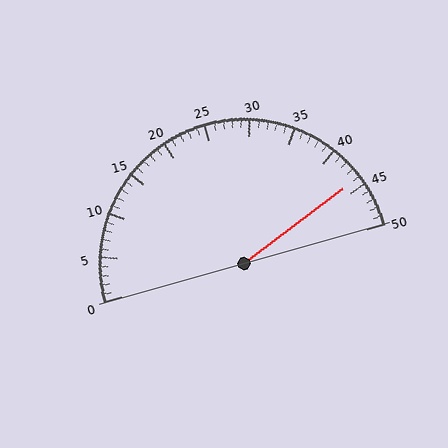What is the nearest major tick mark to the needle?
The nearest major tick mark is 45.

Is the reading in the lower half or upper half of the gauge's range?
The reading is in the upper half of the range (0 to 50).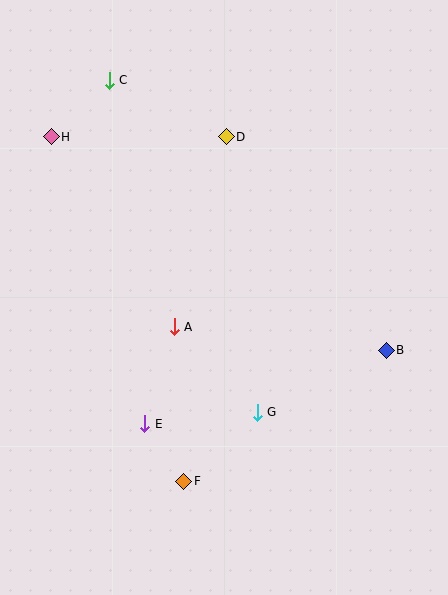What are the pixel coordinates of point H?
Point H is at (51, 137).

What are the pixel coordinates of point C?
Point C is at (109, 80).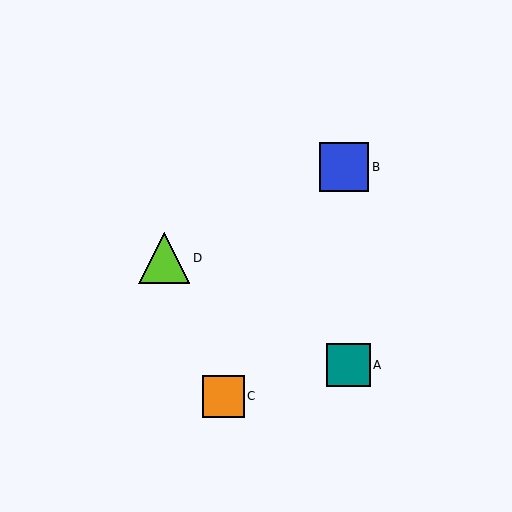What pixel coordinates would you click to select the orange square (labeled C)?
Click at (224, 396) to select the orange square C.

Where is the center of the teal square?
The center of the teal square is at (349, 365).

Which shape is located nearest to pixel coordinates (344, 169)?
The blue square (labeled B) at (344, 167) is nearest to that location.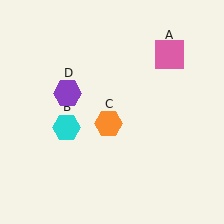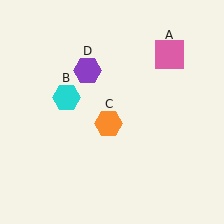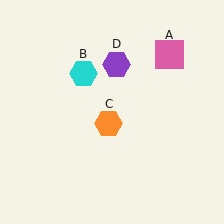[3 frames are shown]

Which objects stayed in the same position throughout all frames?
Pink square (object A) and orange hexagon (object C) remained stationary.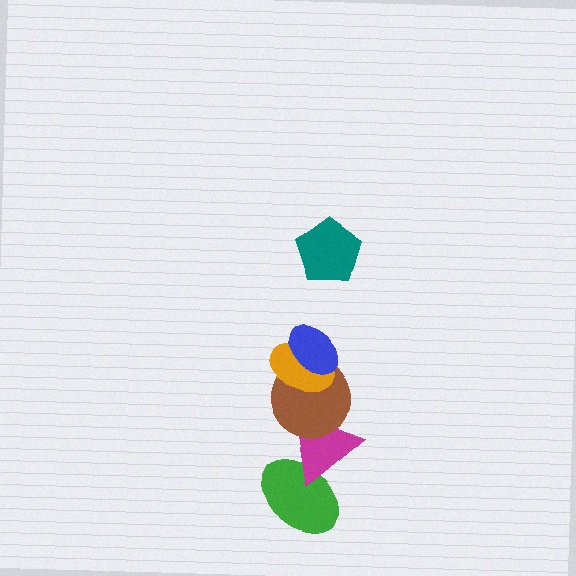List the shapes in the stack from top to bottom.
From top to bottom: the teal pentagon, the blue ellipse, the orange ellipse, the brown circle, the magenta triangle, the green ellipse.